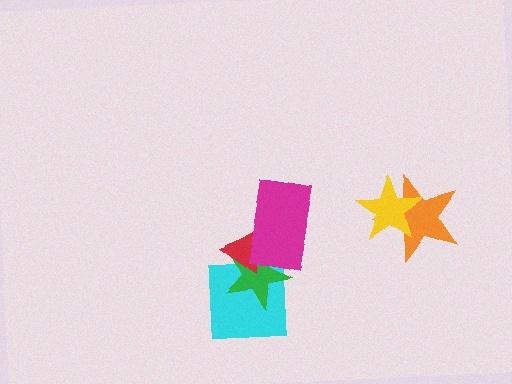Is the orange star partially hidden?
Yes, it is partially covered by another shape.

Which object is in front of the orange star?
The yellow star is in front of the orange star.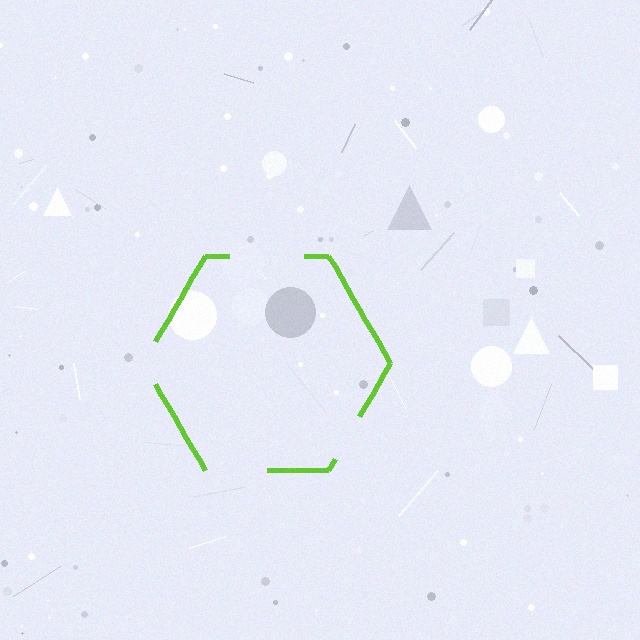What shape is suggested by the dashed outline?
The dashed outline suggests a hexagon.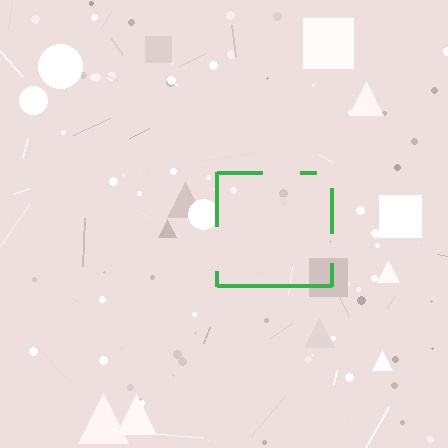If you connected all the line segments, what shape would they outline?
They would outline a square.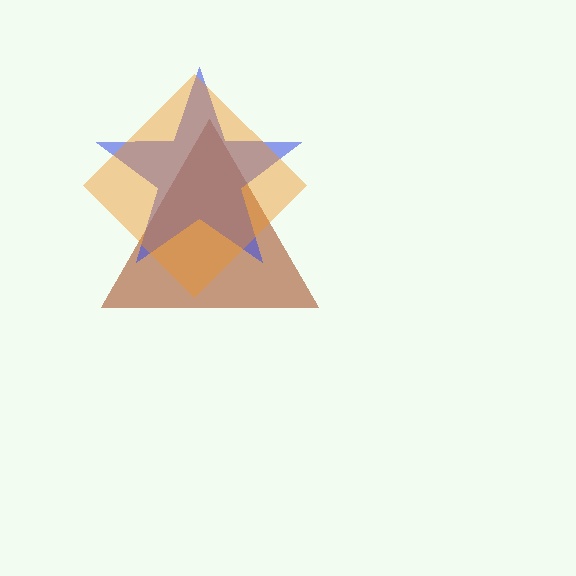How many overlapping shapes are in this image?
There are 3 overlapping shapes in the image.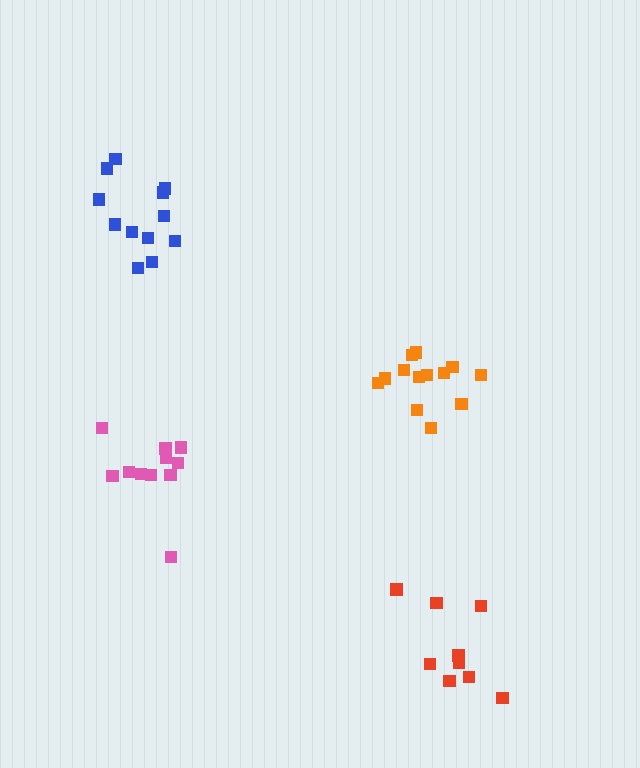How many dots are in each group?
Group 1: 11 dots, Group 2: 9 dots, Group 3: 13 dots, Group 4: 12 dots (45 total).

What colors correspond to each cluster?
The clusters are colored: pink, red, orange, blue.